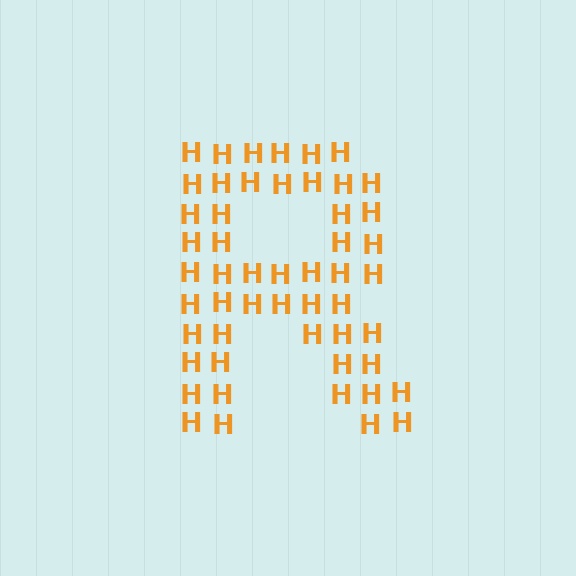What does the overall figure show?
The overall figure shows the letter R.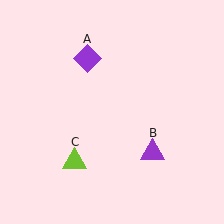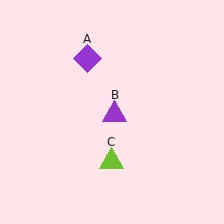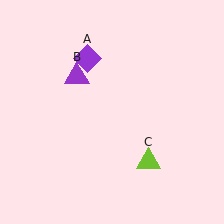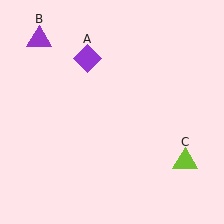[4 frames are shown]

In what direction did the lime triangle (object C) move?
The lime triangle (object C) moved right.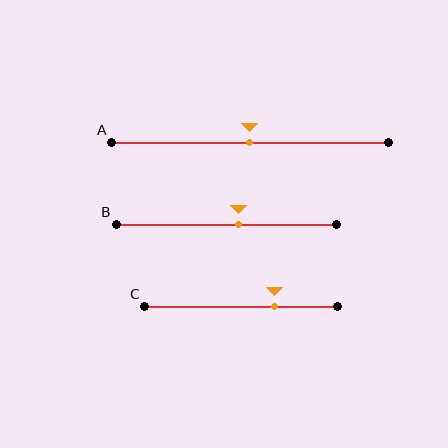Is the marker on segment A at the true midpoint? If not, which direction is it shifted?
Yes, the marker on segment A is at the true midpoint.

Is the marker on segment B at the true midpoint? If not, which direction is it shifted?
No, the marker on segment B is shifted to the right by about 5% of the segment length.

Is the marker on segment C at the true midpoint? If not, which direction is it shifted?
No, the marker on segment C is shifted to the right by about 18% of the segment length.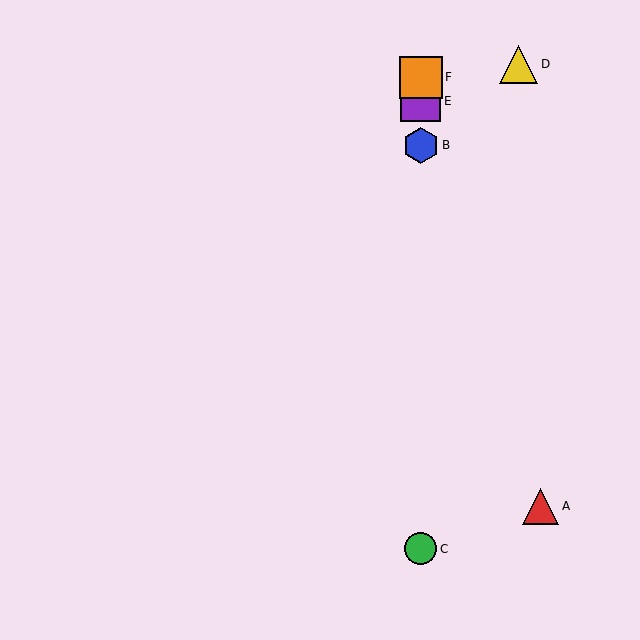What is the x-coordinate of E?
Object E is at x≈421.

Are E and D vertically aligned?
No, E is at x≈421 and D is at x≈519.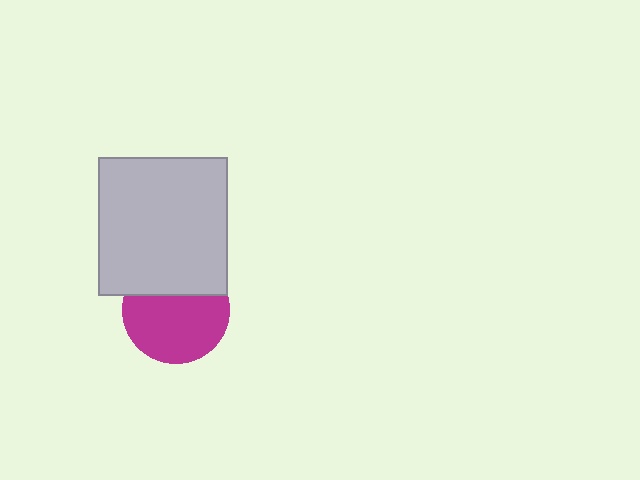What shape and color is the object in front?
The object in front is a light gray rectangle.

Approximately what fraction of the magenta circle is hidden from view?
Roughly 33% of the magenta circle is hidden behind the light gray rectangle.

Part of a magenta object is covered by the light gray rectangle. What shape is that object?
It is a circle.